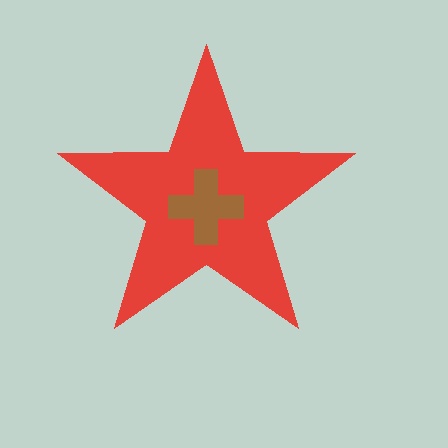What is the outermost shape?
The red star.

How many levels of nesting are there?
2.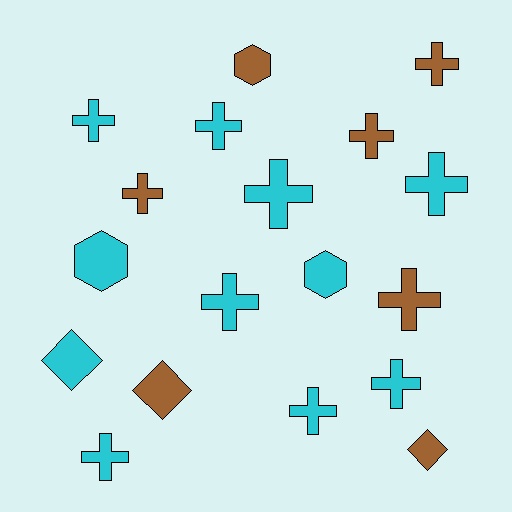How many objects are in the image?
There are 18 objects.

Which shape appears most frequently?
Cross, with 12 objects.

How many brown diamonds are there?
There are 2 brown diamonds.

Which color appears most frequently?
Cyan, with 11 objects.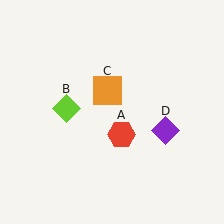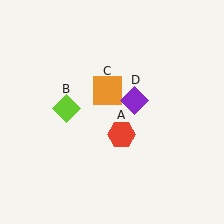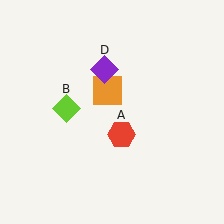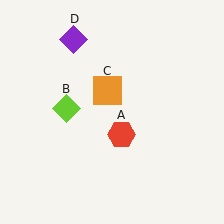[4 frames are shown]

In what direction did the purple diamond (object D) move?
The purple diamond (object D) moved up and to the left.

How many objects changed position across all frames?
1 object changed position: purple diamond (object D).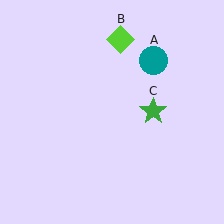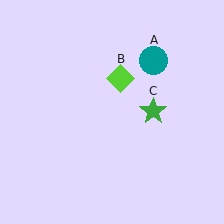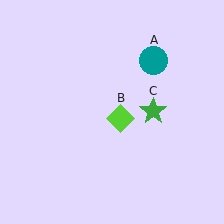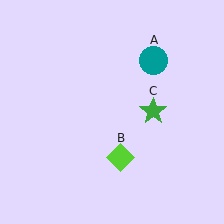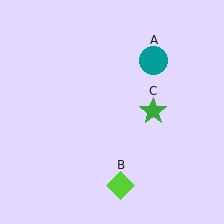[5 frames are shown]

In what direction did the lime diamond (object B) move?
The lime diamond (object B) moved down.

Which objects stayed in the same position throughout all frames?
Teal circle (object A) and green star (object C) remained stationary.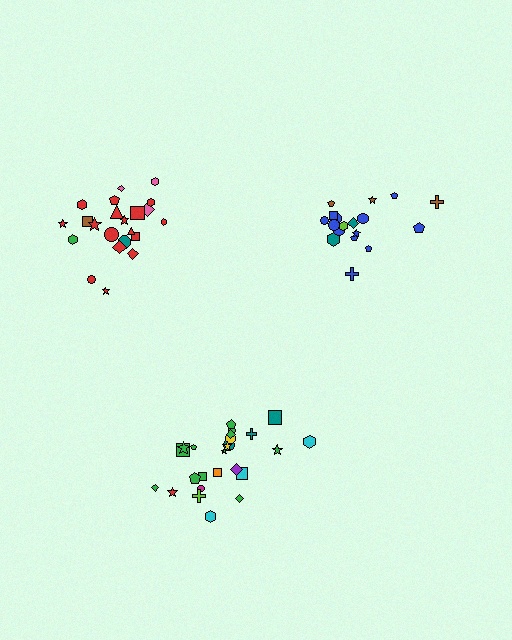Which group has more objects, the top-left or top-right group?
The top-left group.